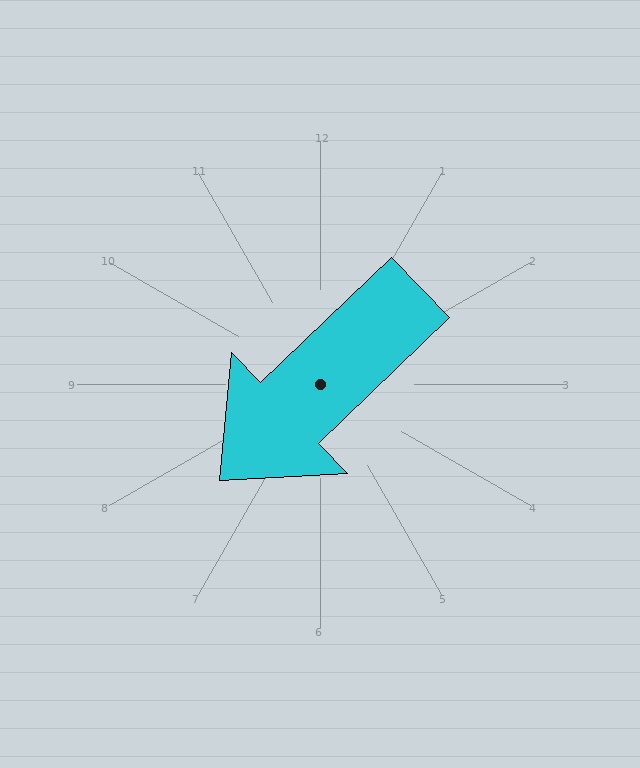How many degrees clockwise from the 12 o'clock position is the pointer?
Approximately 226 degrees.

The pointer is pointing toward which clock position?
Roughly 8 o'clock.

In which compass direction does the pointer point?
Southwest.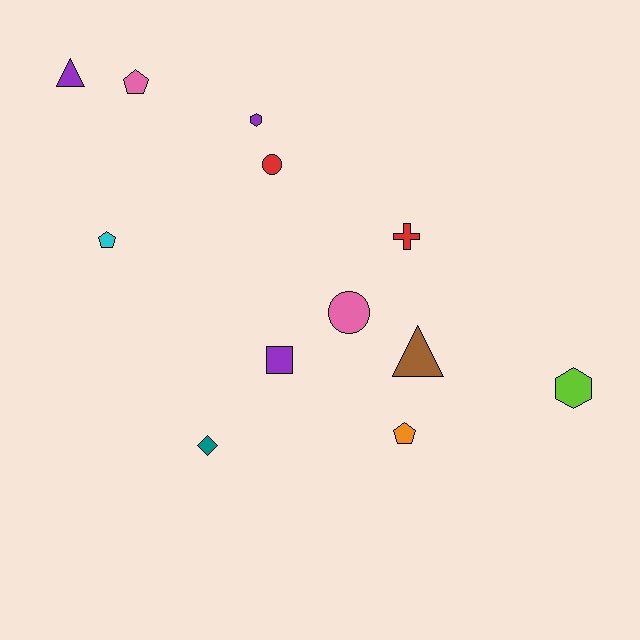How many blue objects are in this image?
There are no blue objects.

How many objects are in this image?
There are 12 objects.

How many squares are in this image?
There is 1 square.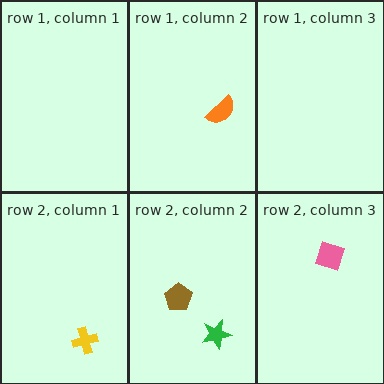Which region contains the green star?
The row 2, column 2 region.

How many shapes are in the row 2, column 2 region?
2.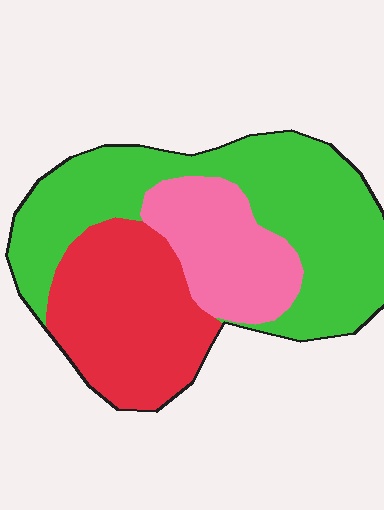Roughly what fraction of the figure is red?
Red takes up about one third (1/3) of the figure.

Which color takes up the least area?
Pink, at roughly 20%.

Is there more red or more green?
Green.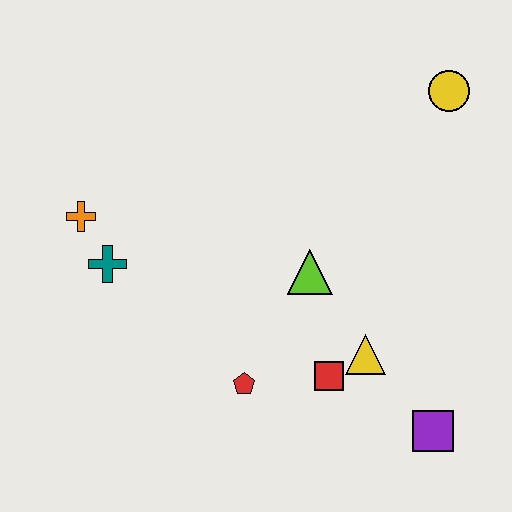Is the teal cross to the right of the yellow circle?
No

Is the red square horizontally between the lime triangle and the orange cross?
No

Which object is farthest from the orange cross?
The purple square is farthest from the orange cross.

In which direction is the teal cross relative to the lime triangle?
The teal cross is to the left of the lime triangle.